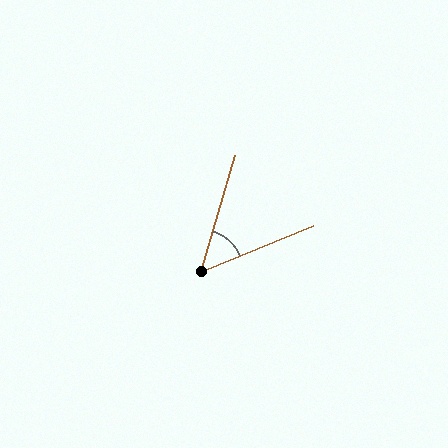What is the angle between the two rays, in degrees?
Approximately 51 degrees.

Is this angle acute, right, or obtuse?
It is acute.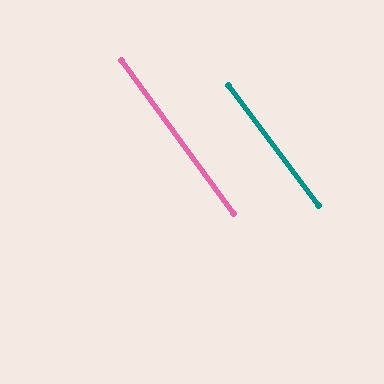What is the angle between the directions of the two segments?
Approximately 1 degree.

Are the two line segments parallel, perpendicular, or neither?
Parallel — their directions differ by only 0.5°.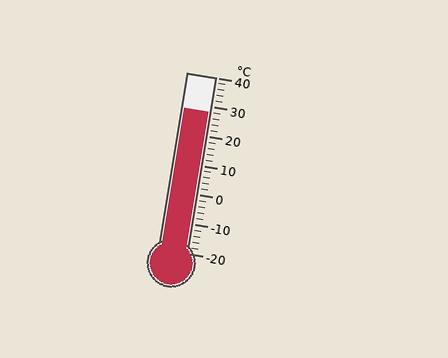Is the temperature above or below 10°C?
The temperature is above 10°C.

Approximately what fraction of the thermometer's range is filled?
The thermometer is filled to approximately 80% of its range.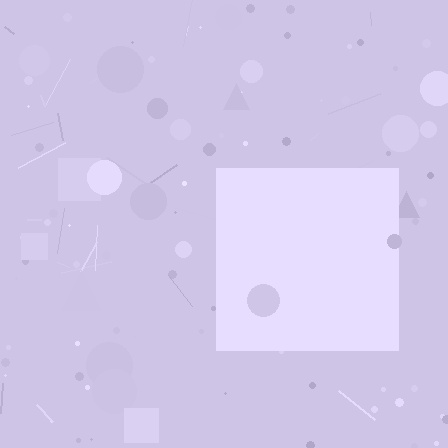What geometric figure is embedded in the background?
A square is embedded in the background.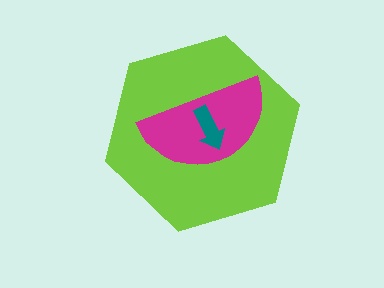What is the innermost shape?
The teal arrow.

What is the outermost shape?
The lime hexagon.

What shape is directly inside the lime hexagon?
The magenta semicircle.